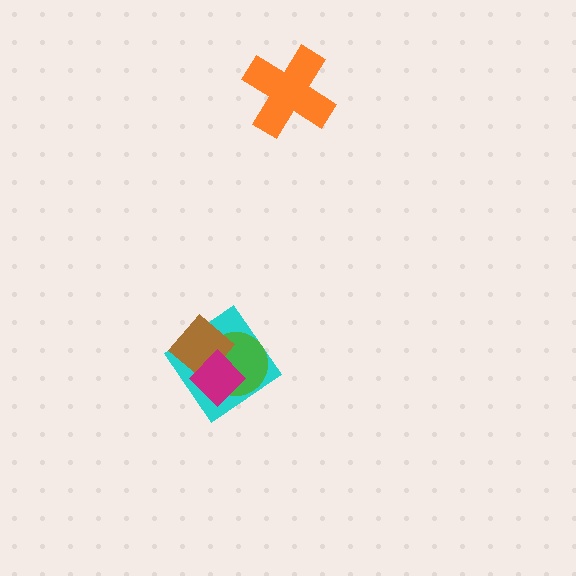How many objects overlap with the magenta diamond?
3 objects overlap with the magenta diamond.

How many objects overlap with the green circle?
3 objects overlap with the green circle.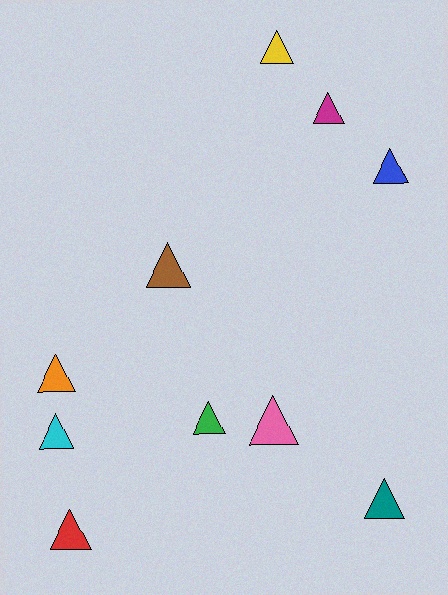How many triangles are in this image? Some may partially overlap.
There are 10 triangles.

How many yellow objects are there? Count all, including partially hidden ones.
There is 1 yellow object.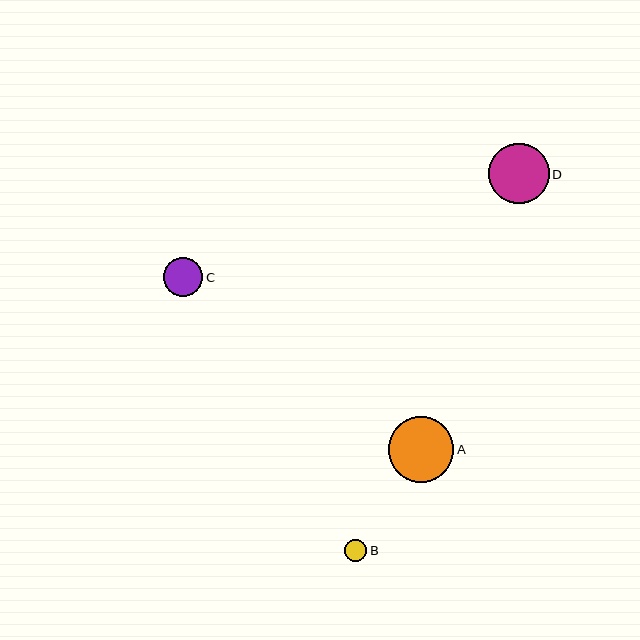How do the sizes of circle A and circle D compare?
Circle A and circle D are approximately the same size.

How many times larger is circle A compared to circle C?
Circle A is approximately 1.7 times the size of circle C.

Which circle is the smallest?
Circle B is the smallest with a size of approximately 22 pixels.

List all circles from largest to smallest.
From largest to smallest: A, D, C, B.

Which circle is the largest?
Circle A is the largest with a size of approximately 65 pixels.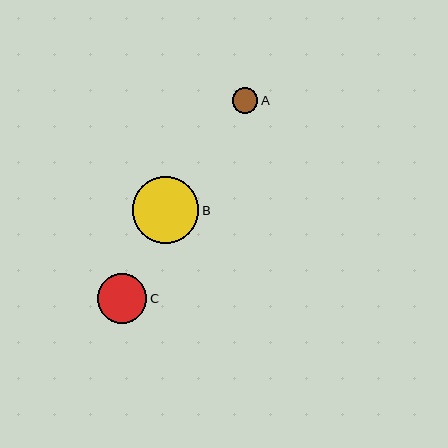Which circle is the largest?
Circle B is the largest with a size of approximately 67 pixels.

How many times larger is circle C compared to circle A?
Circle C is approximately 1.9 times the size of circle A.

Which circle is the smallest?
Circle A is the smallest with a size of approximately 25 pixels.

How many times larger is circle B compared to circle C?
Circle B is approximately 1.4 times the size of circle C.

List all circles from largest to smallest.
From largest to smallest: B, C, A.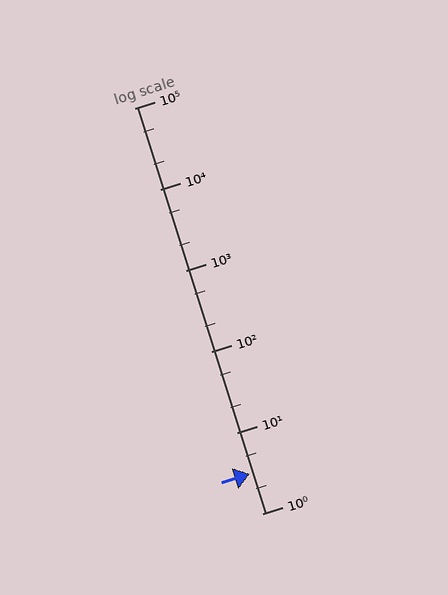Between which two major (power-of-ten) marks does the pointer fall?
The pointer is between 1 and 10.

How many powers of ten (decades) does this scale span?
The scale spans 5 decades, from 1 to 100000.